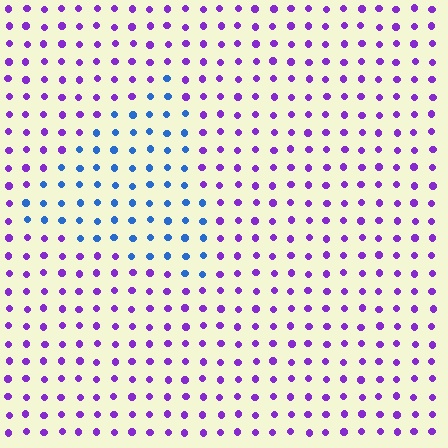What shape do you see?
I see a triangle.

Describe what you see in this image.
The image is filled with small purple elements in a uniform arrangement. A triangle-shaped region is visible where the elements are tinted to a slightly different hue, forming a subtle color boundary.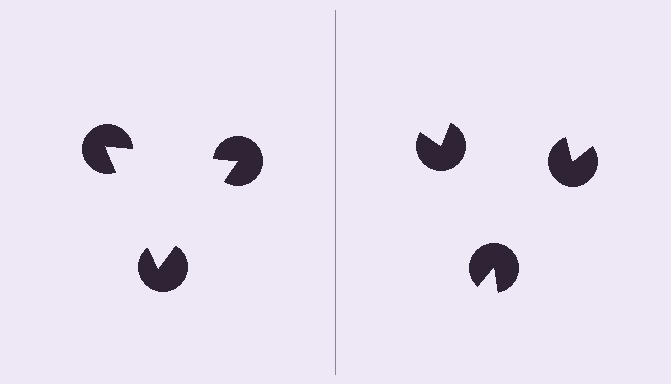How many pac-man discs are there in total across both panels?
6 — 3 on each side.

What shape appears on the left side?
An illusory triangle.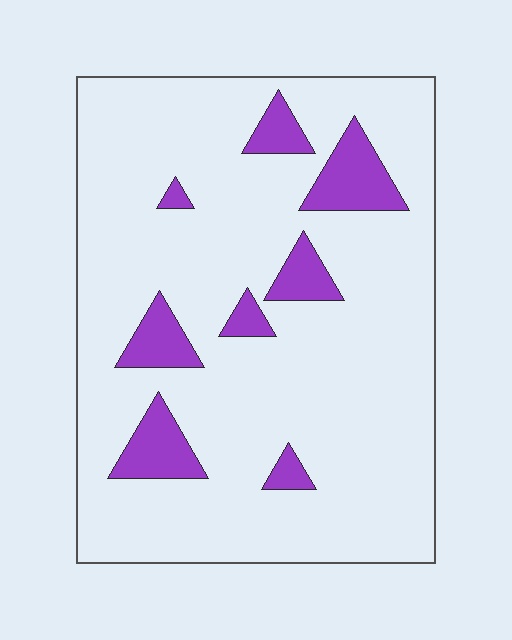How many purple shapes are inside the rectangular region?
8.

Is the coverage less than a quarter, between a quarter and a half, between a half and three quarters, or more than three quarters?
Less than a quarter.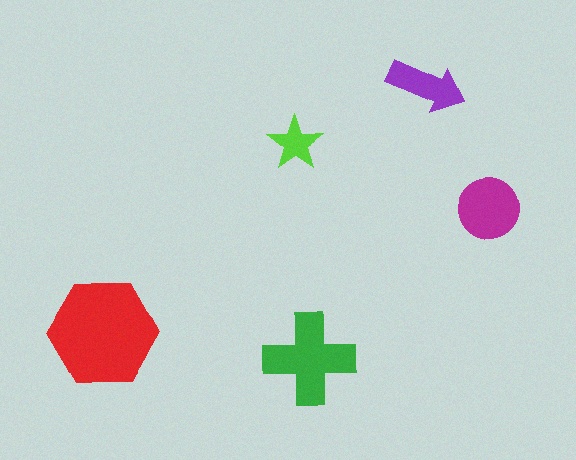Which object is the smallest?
The lime star.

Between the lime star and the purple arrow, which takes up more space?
The purple arrow.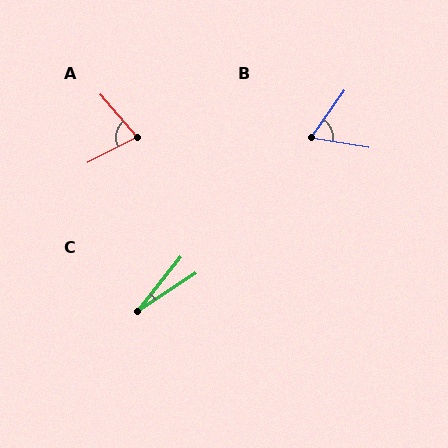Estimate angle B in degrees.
Approximately 65 degrees.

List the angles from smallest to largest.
C (18°), B (65°), A (77°).